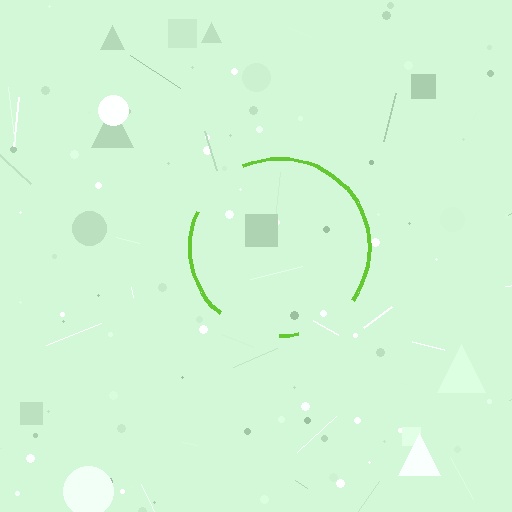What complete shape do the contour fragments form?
The contour fragments form a circle.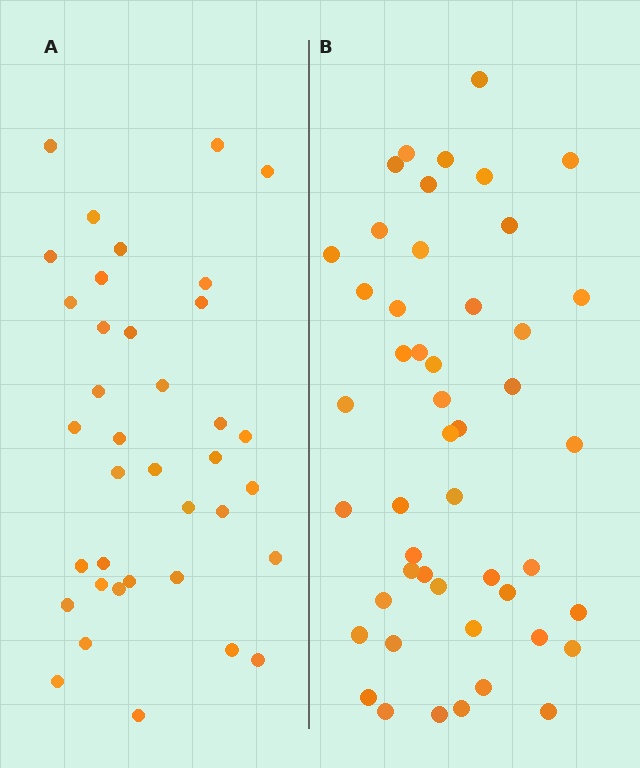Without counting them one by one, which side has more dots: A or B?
Region B (the right region) has more dots.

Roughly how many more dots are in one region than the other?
Region B has roughly 12 or so more dots than region A.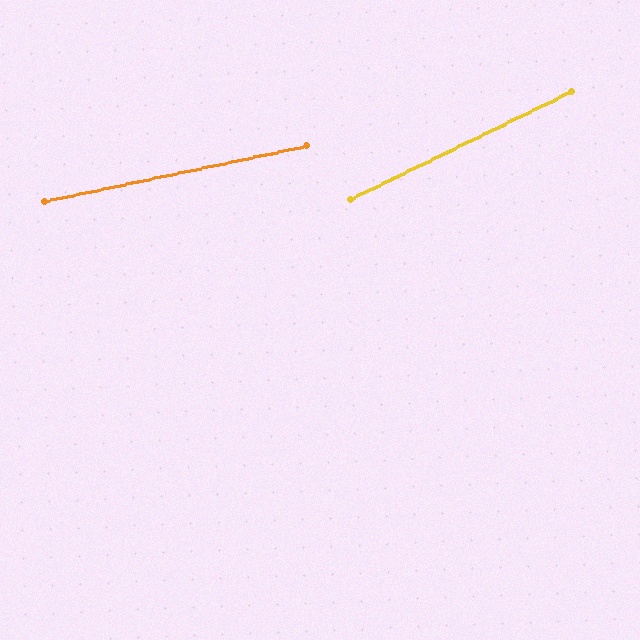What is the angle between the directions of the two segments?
Approximately 14 degrees.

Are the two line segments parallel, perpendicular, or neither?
Neither parallel nor perpendicular — they differ by about 14°.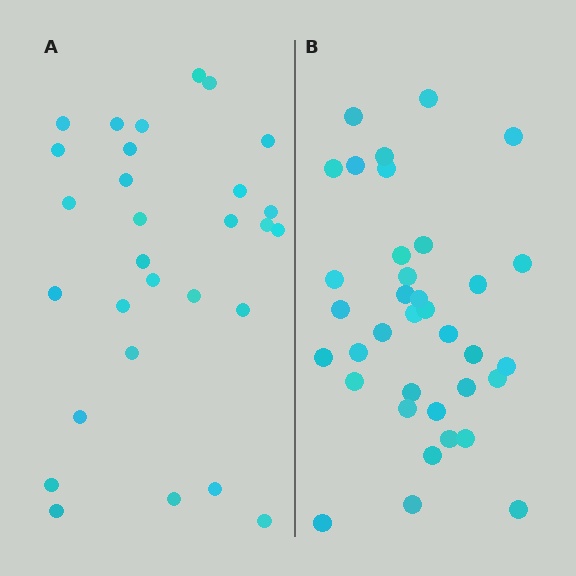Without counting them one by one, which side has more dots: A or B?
Region B (the right region) has more dots.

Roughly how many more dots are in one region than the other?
Region B has roughly 8 or so more dots than region A.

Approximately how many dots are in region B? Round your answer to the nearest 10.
About 40 dots. (The exact count is 36, which rounds to 40.)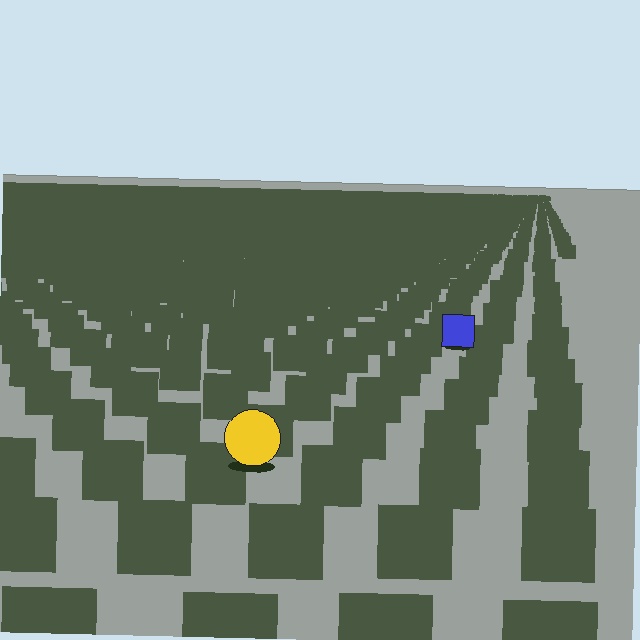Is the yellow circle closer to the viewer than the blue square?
Yes. The yellow circle is closer — you can tell from the texture gradient: the ground texture is coarser near it.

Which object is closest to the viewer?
The yellow circle is closest. The texture marks near it are larger and more spread out.